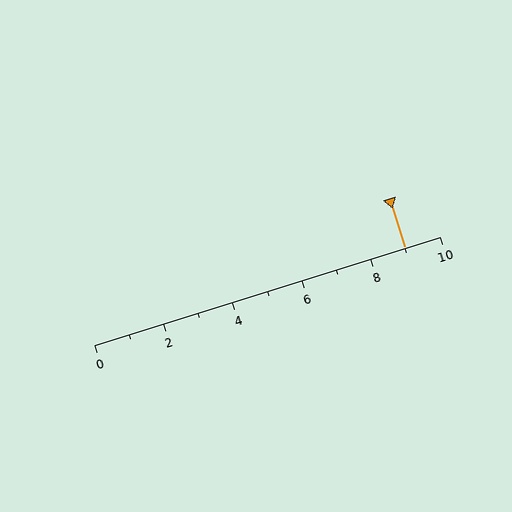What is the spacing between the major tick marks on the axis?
The major ticks are spaced 2 apart.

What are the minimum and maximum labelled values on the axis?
The axis runs from 0 to 10.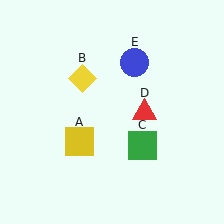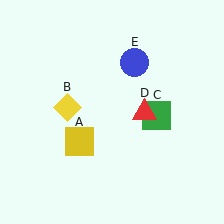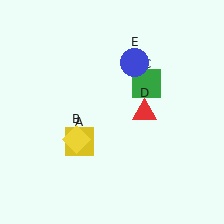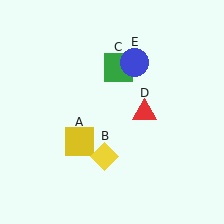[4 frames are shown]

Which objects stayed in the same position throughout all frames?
Yellow square (object A) and red triangle (object D) and blue circle (object E) remained stationary.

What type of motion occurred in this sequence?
The yellow diamond (object B), green square (object C) rotated counterclockwise around the center of the scene.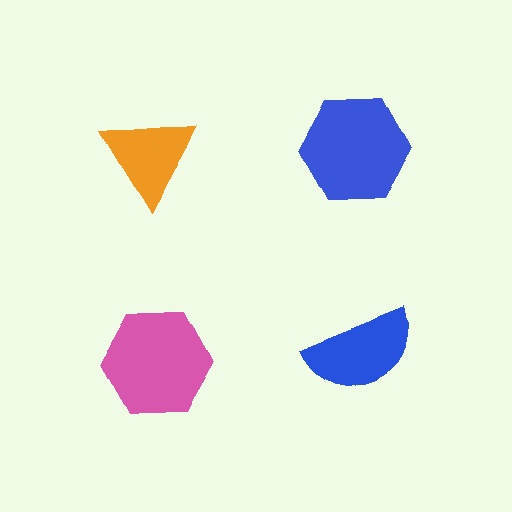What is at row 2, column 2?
A blue semicircle.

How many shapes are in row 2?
2 shapes.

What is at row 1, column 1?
An orange triangle.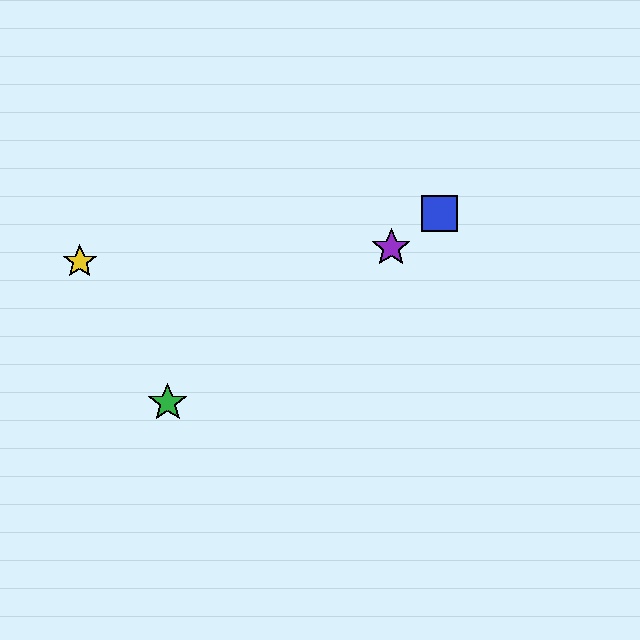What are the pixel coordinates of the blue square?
The blue square is at (440, 214).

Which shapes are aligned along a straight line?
The red square, the blue square, the green star, the purple star are aligned along a straight line.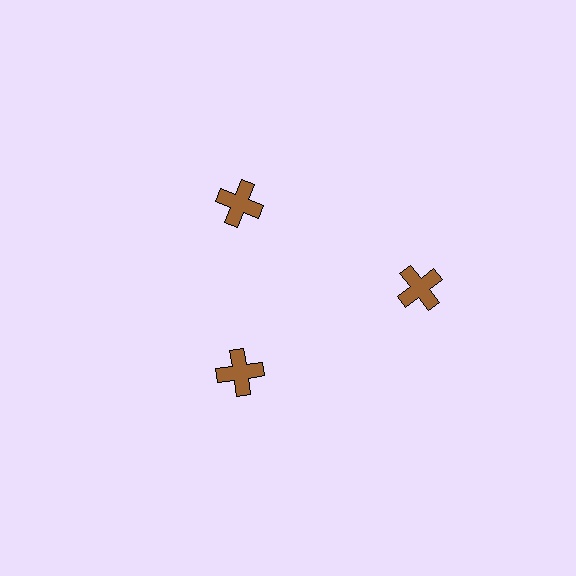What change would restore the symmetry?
The symmetry would be restored by moving it inward, back onto the ring so that all 3 crosses sit at equal angles and equal distance from the center.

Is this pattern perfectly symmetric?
No. The 3 brown crosses are arranged in a ring, but one element near the 3 o'clock position is pushed outward from the center, breaking the 3-fold rotational symmetry.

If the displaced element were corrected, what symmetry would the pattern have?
It would have 3-fold rotational symmetry — the pattern would map onto itself every 120 degrees.